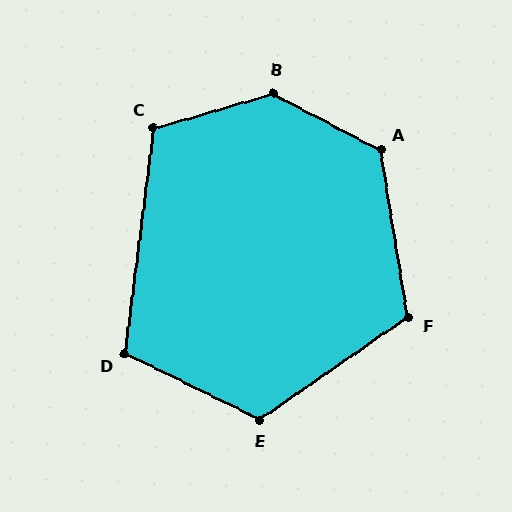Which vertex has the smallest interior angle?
D, at approximately 109 degrees.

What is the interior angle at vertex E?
Approximately 119 degrees (obtuse).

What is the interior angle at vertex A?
Approximately 127 degrees (obtuse).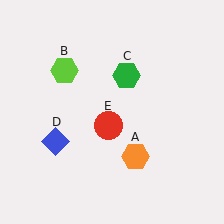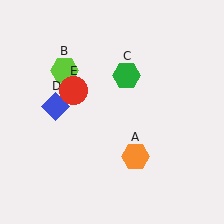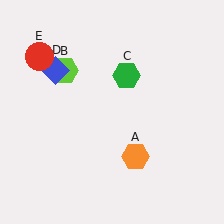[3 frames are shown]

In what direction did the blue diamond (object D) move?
The blue diamond (object D) moved up.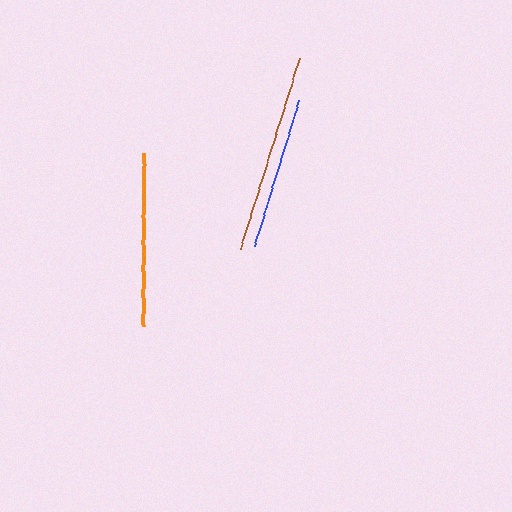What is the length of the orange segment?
The orange segment is approximately 172 pixels long.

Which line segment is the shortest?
The blue line is the shortest at approximately 153 pixels.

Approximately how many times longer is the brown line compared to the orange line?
The brown line is approximately 1.2 times the length of the orange line.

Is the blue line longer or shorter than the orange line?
The orange line is longer than the blue line.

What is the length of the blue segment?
The blue segment is approximately 153 pixels long.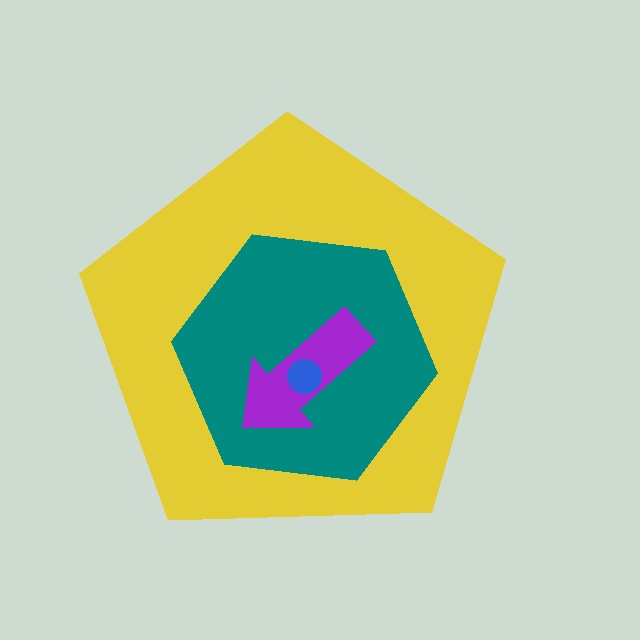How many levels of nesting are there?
4.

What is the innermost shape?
The blue circle.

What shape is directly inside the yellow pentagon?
The teal hexagon.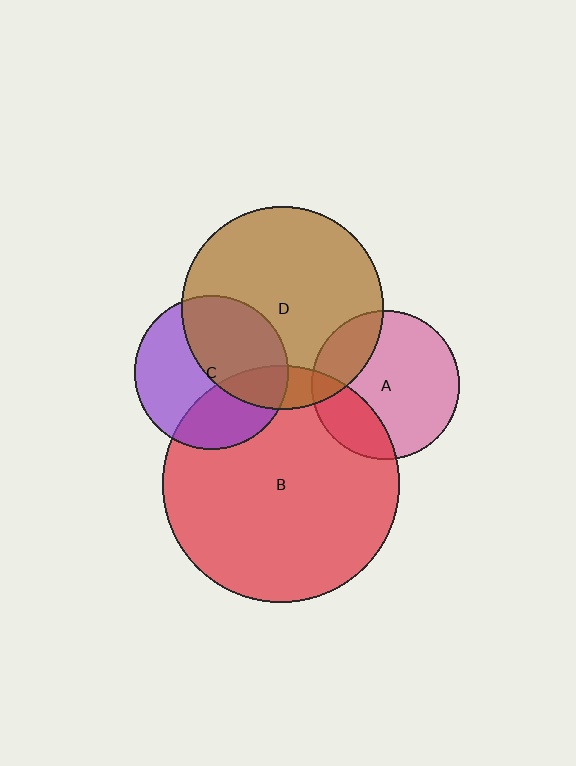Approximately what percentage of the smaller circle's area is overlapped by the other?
Approximately 10%.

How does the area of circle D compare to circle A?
Approximately 1.9 times.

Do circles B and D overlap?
Yes.